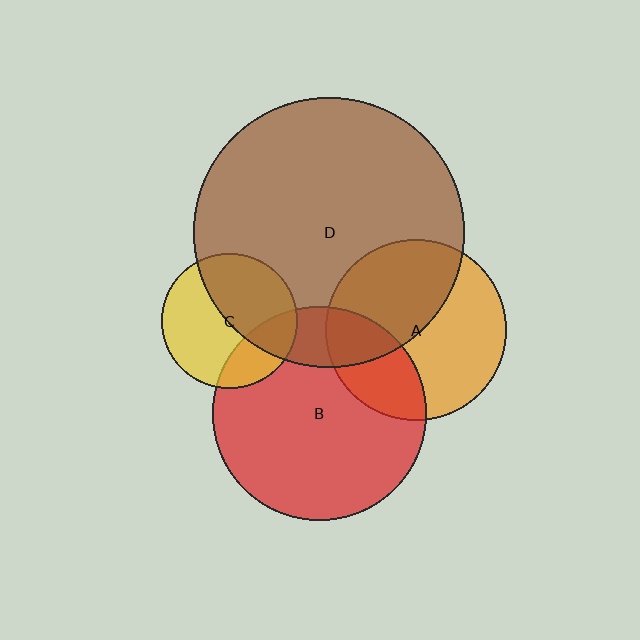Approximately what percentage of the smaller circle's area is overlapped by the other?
Approximately 45%.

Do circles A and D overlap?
Yes.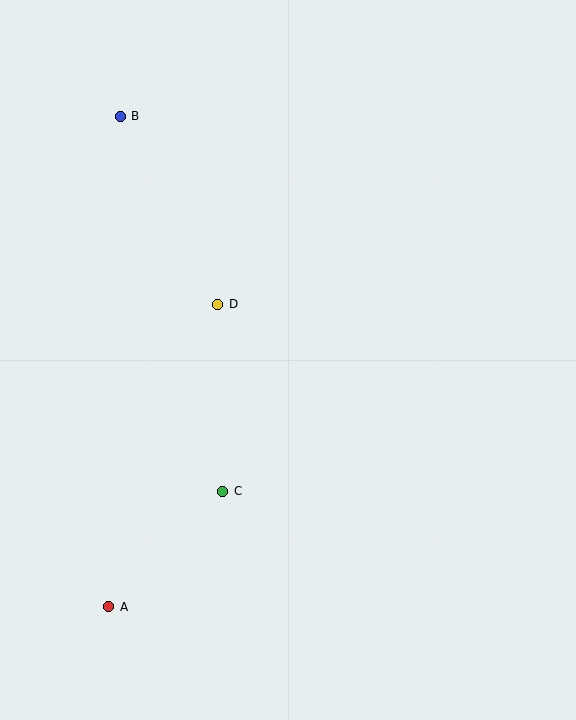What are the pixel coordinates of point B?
Point B is at (120, 116).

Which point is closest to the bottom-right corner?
Point C is closest to the bottom-right corner.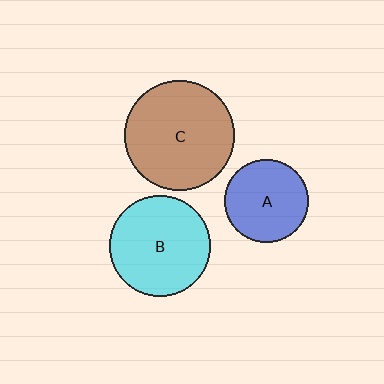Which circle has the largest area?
Circle C (brown).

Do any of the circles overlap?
No, none of the circles overlap.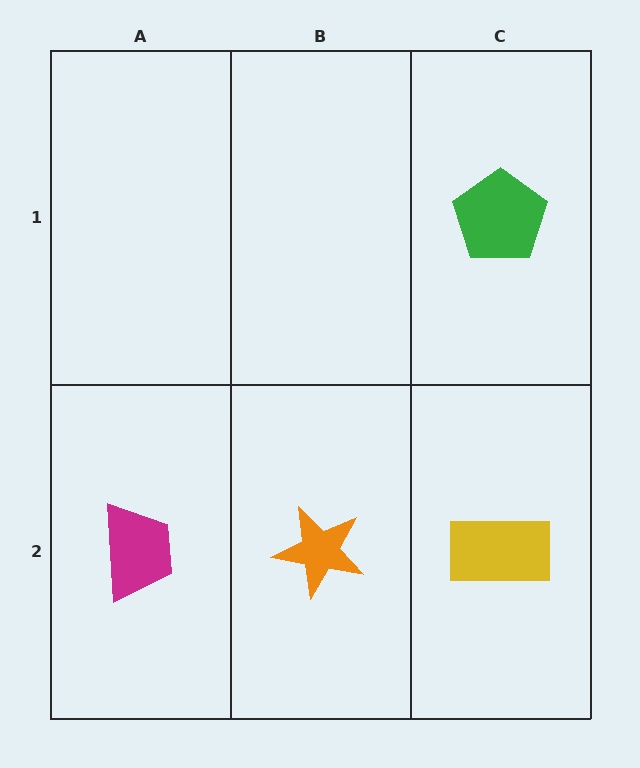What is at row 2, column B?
An orange star.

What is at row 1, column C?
A green pentagon.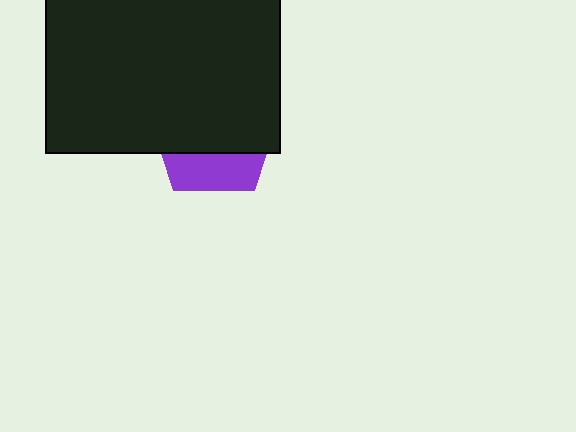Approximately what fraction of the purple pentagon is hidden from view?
Roughly 69% of the purple pentagon is hidden behind the black rectangle.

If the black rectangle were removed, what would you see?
You would see the complete purple pentagon.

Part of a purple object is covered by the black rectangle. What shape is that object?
It is a pentagon.